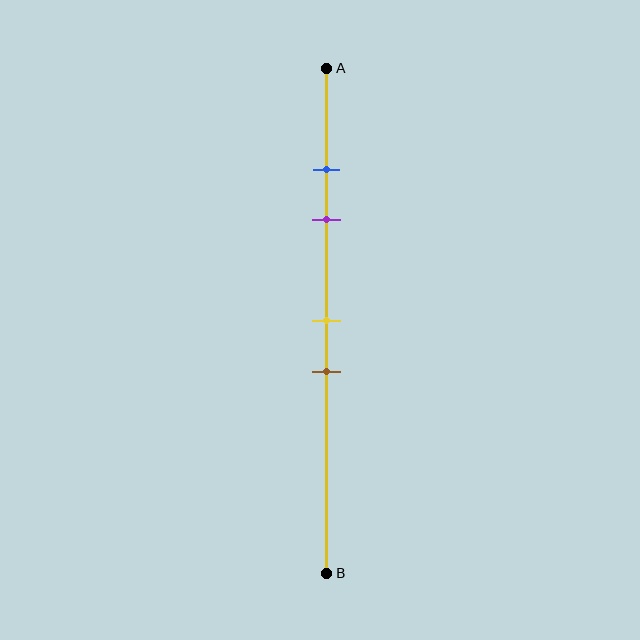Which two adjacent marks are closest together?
The blue and purple marks are the closest adjacent pair.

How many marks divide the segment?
There are 4 marks dividing the segment.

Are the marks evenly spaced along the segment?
No, the marks are not evenly spaced.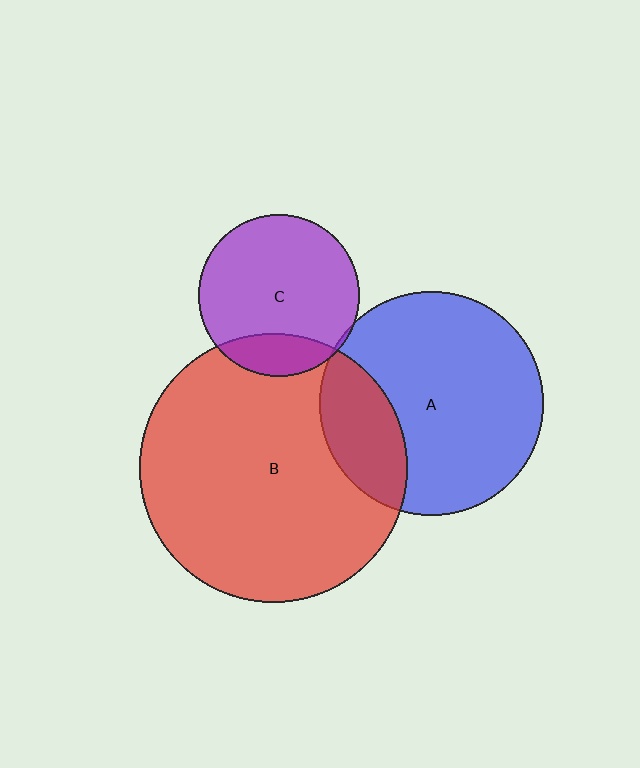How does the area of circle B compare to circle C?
Approximately 2.8 times.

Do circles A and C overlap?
Yes.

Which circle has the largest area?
Circle B (red).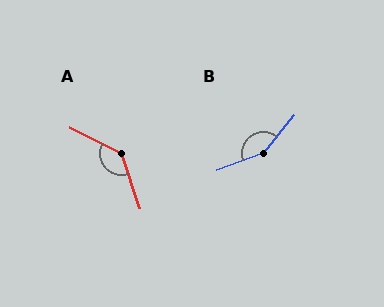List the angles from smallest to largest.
A (136°), B (149°).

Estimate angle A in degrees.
Approximately 136 degrees.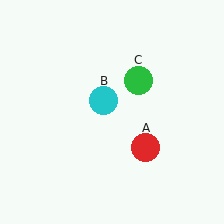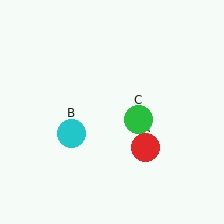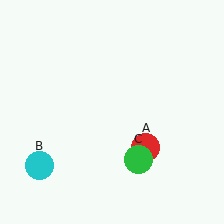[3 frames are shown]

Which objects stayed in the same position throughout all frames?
Red circle (object A) remained stationary.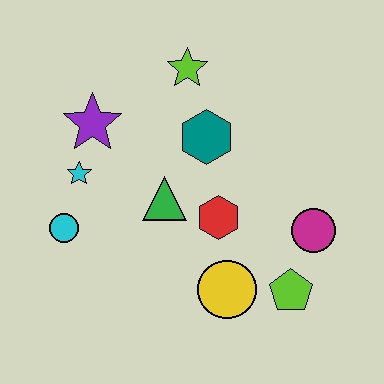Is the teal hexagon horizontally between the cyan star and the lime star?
No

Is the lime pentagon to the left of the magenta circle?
Yes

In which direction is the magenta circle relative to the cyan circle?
The magenta circle is to the right of the cyan circle.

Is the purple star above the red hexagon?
Yes